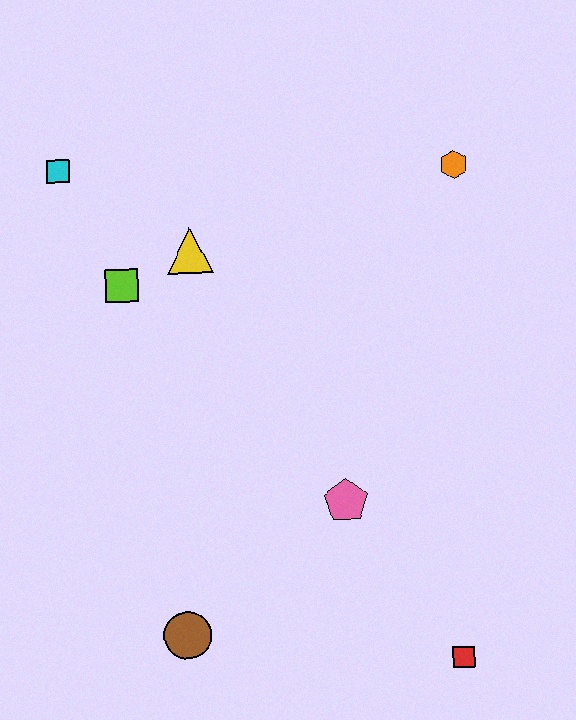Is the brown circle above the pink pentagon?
No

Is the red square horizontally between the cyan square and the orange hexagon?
Yes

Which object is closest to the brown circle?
The pink pentagon is closest to the brown circle.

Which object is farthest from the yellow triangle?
The red square is farthest from the yellow triangle.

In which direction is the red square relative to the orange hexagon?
The red square is below the orange hexagon.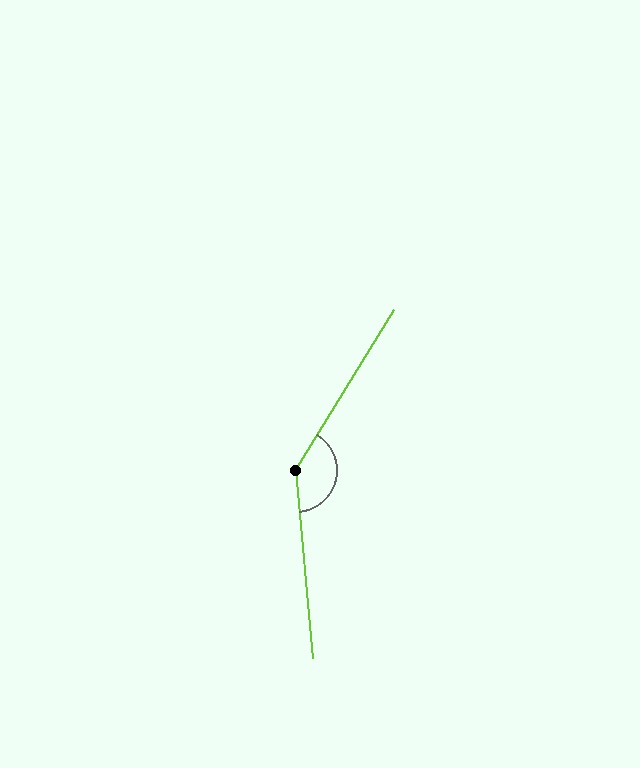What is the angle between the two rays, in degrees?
Approximately 143 degrees.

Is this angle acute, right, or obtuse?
It is obtuse.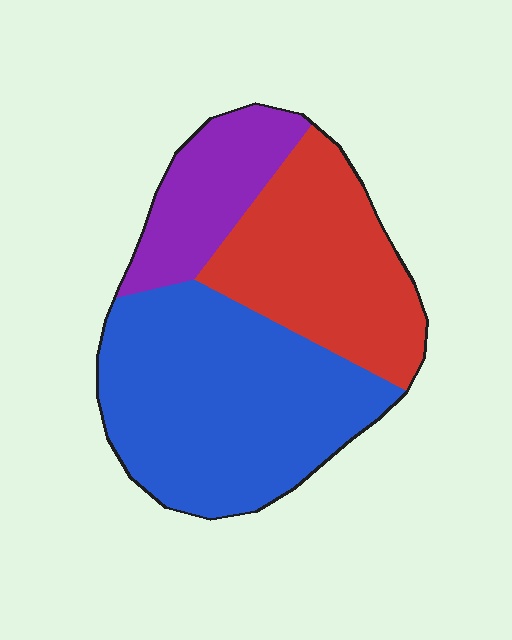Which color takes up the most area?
Blue, at roughly 50%.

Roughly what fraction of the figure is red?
Red takes up about one third (1/3) of the figure.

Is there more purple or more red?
Red.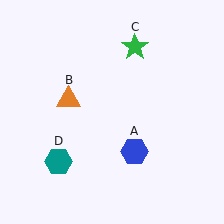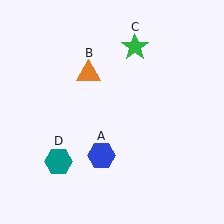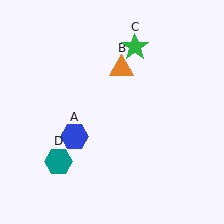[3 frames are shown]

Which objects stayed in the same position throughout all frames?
Green star (object C) and teal hexagon (object D) remained stationary.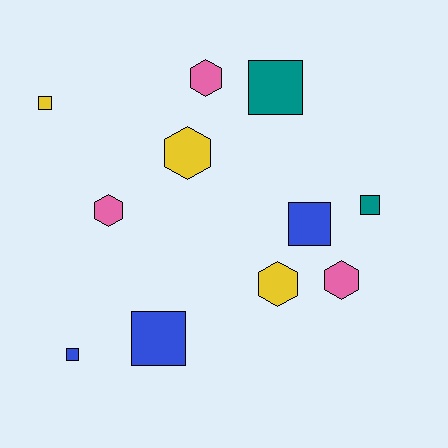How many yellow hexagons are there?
There are 2 yellow hexagons.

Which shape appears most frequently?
Square, with 6 objects.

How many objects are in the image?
There are 11 objects.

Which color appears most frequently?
Pink, with 3 objects.